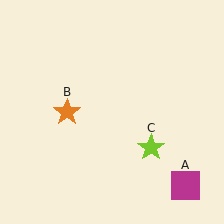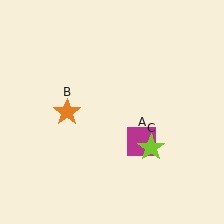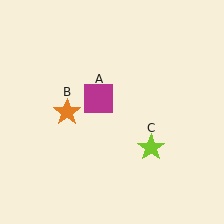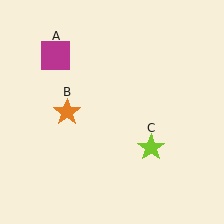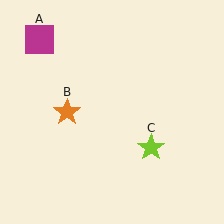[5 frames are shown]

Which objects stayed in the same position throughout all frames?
Orange star (object B) and lime star (object C) remained stationary.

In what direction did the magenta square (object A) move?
The magenta square (object A) moved up and to the left.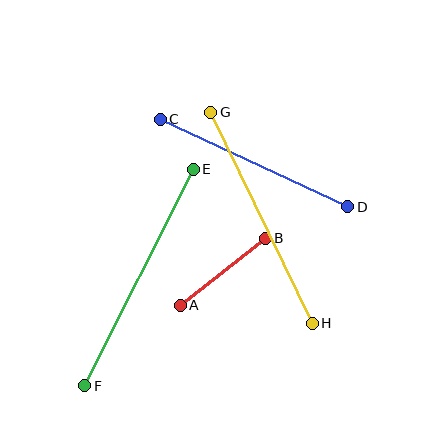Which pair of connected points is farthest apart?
Points E and F are farthest apart.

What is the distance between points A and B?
The distance is approximately 108 pixels.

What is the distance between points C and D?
The distance is approximately 207 pixels.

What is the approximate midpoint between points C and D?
The midpoint is at approximately (254, 163) pixels.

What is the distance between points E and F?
The distance is approximately 242 pixels.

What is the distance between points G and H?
The distance is approximately 234 pixels.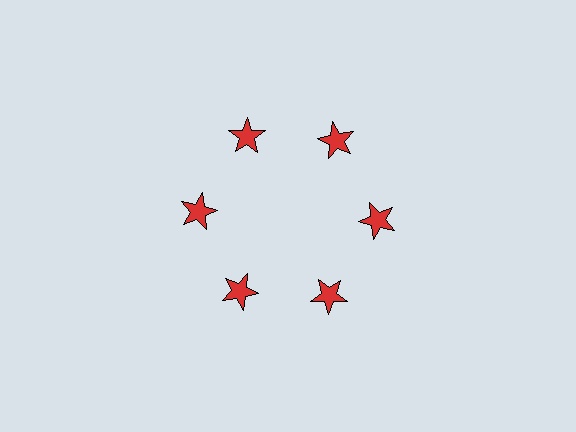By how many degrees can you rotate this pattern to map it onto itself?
The pattern maps onto itself every 60 degrees of rotation.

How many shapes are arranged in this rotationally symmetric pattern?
There are 6 shapes, arranged in 6 groups of 1.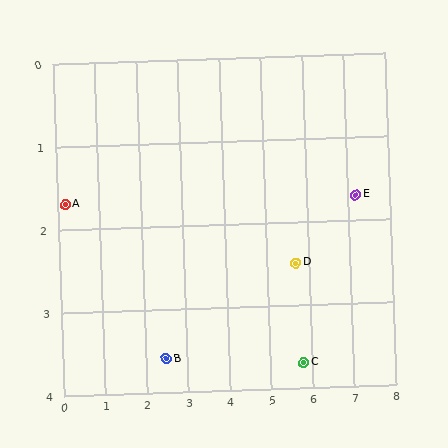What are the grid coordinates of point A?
Point A is at approximately (0.2, 1.7).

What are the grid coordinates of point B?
Point B is at approximately (2.5, 3.6).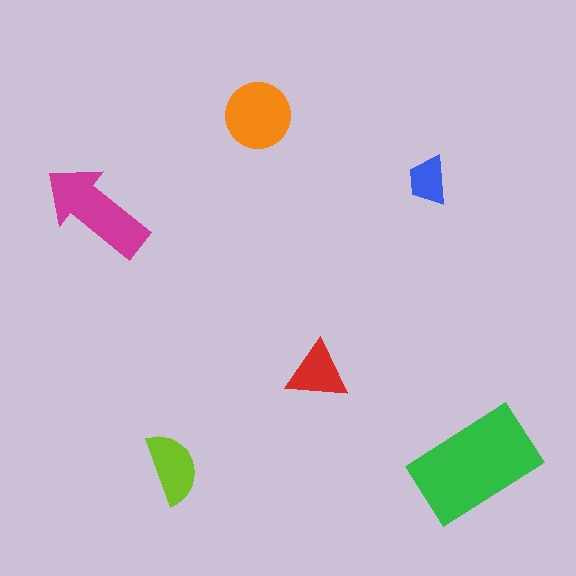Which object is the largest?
The green rectangle.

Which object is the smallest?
The blue trapezoid.